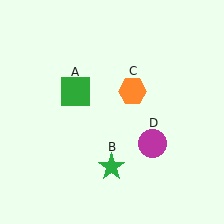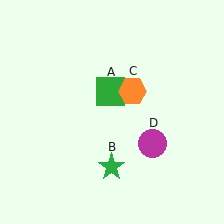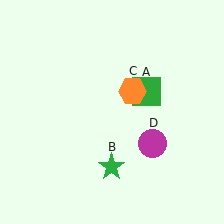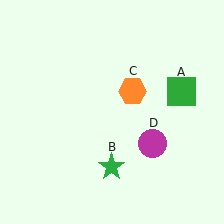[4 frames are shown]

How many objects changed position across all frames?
1 object changed position: green square (object A).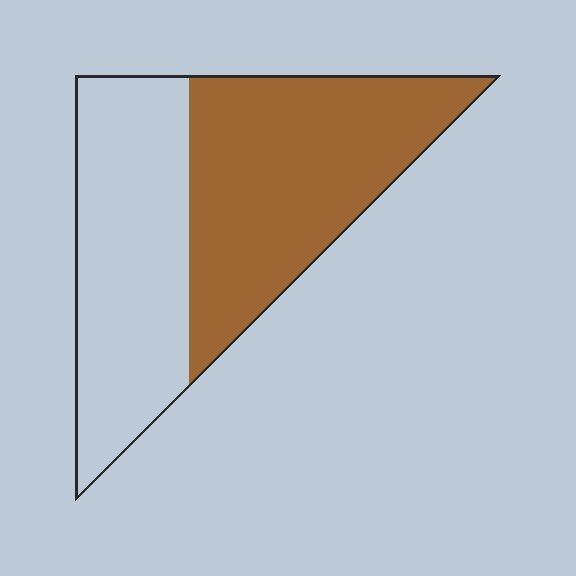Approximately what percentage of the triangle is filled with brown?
Approximately 55%.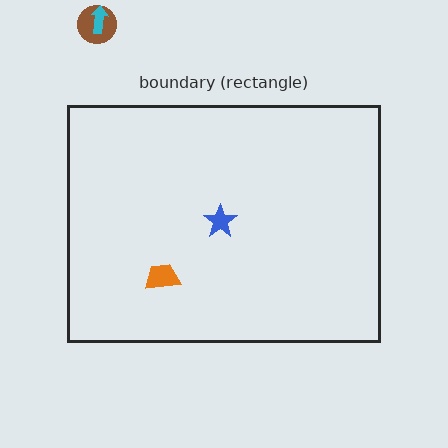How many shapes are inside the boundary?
2 inside, 2 outside.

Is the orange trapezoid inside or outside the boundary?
Inside.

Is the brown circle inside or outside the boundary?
Outside.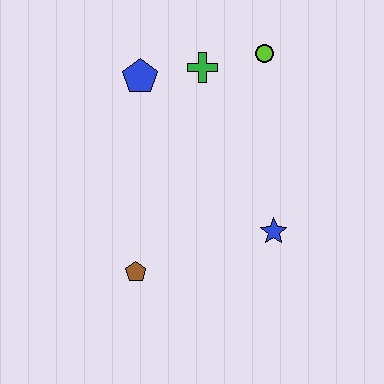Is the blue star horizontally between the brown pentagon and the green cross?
No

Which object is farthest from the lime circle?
The brown pentagon is farthest from the lime circle.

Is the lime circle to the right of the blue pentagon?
Yes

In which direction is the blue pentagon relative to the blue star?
The blue pentagon is above the blue star.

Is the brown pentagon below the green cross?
Yes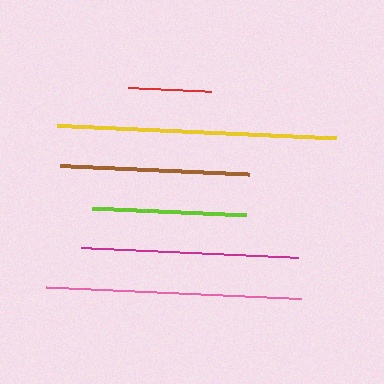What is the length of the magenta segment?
The magenta segment is approximately 217 pixels long.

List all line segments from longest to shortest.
From longest to shortest: yellow, pink, magenta, brown, lime, red.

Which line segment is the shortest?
The red line is the shortest at approximately 83 pixels.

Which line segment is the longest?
The yellow line is the longest at approximately 280 pixels.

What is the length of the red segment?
The red segment is approximately 83 pixels long.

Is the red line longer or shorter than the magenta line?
The magenta line is longer than the red line.